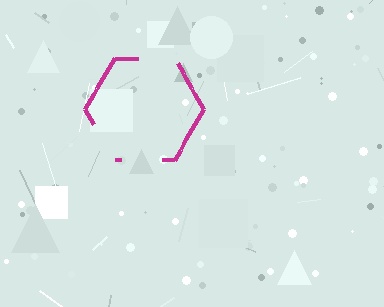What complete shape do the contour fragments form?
The contour fragments form a hexagon.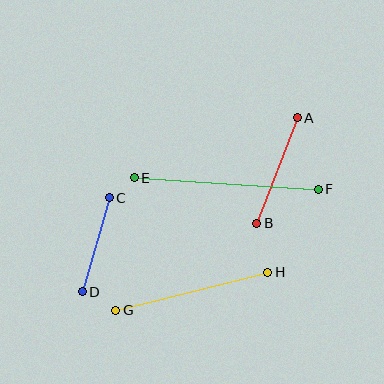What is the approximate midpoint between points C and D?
The midpoint is at approximately (96, 245) pixels.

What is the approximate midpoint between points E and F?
The midpoint is at approximately (226, 183) pixels.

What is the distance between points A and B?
The distance is approximately 113 pixels.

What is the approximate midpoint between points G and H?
The midpoint is at approximately (192, 291) pixels.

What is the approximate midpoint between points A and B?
The midpoint is at approximately (277, 171) pixels.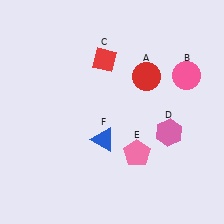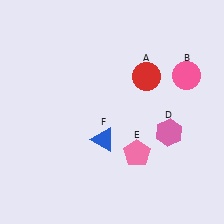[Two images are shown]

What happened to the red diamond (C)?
The red diamond (C) was removed in Image 2. It was in the top-left area of Image 1.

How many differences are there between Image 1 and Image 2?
There is 1 difference between the two images.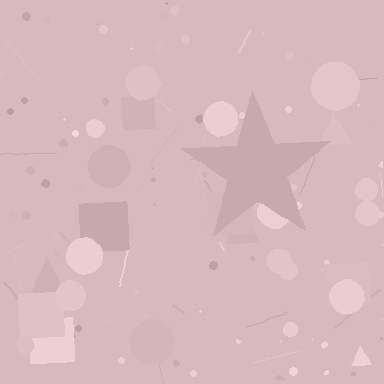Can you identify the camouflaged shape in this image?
The camouflaged shape is a star.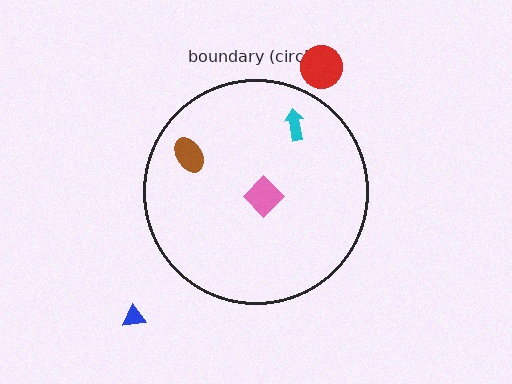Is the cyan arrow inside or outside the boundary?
Inside.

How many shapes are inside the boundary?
3 inside, 2 outside.